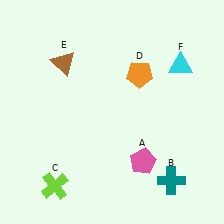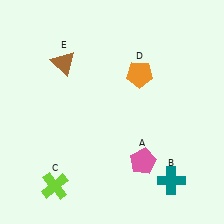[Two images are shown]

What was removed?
The cyan triangle (F) was removed in Image 2.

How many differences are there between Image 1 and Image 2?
There is 1 difference between the two images.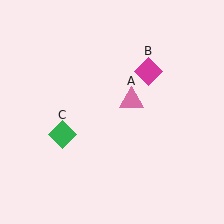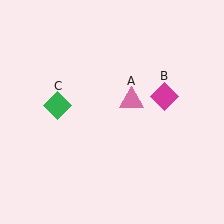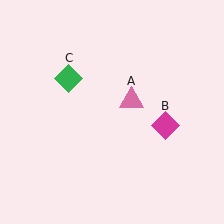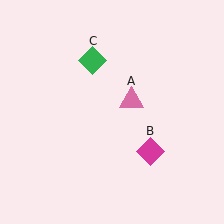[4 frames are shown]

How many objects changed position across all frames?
2 objects changed position: magenta diamond (object B), green diamond (object C).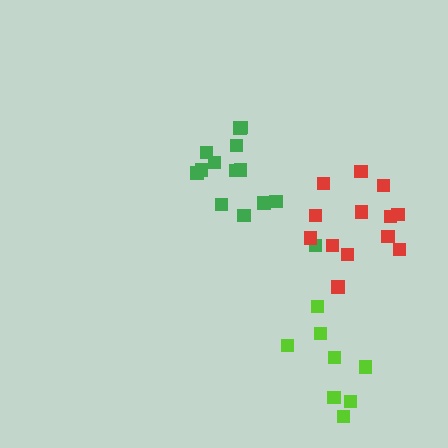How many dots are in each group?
Group 1: 14 dots, Group 2: 14 dots, Group 3: 8 dots (36 total).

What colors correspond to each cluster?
The clusters are colored: green, red, lime.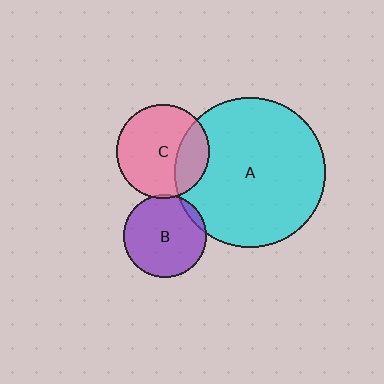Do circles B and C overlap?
Yes.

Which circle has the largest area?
Circle A (cyan).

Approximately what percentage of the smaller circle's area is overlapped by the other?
Approximately 5%.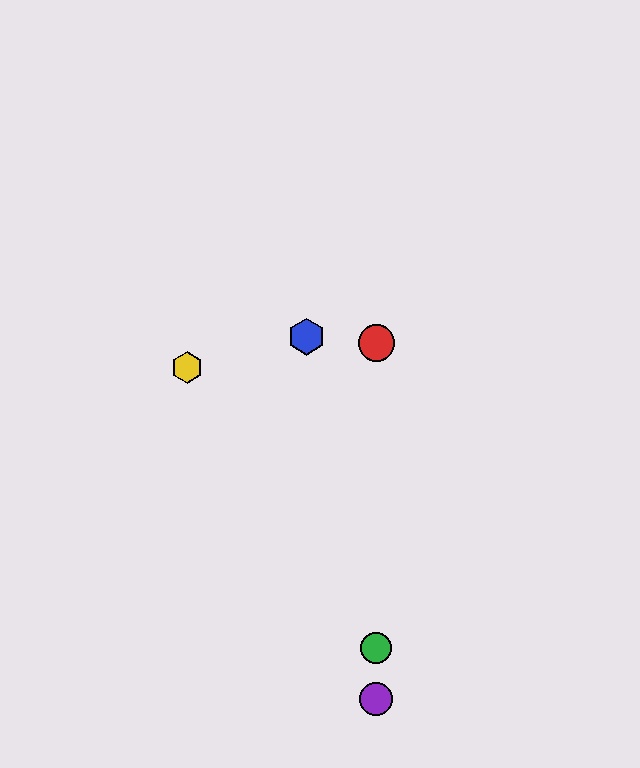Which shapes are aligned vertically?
The red circle, the green circle, the purple circle are aligned vertically.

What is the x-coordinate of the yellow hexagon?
The yellow hexagon is at x≈187.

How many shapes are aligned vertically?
3 shapes (the red circle, the green circle, the purple circle) are aligned vertically.